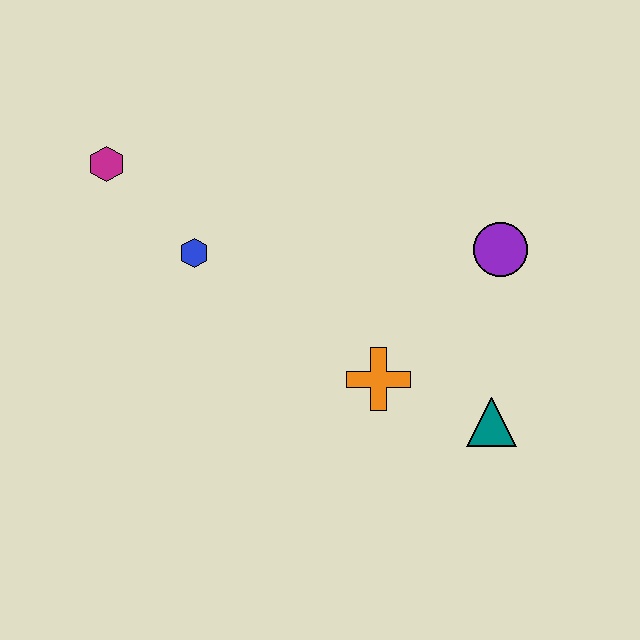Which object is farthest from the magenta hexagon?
The teal triangle is farthest from the magenta hexagon.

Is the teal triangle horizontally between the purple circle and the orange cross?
Yes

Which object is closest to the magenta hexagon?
The blue hexagon is closest to the magenta hexagon.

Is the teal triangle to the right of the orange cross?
Yes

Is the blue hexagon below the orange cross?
No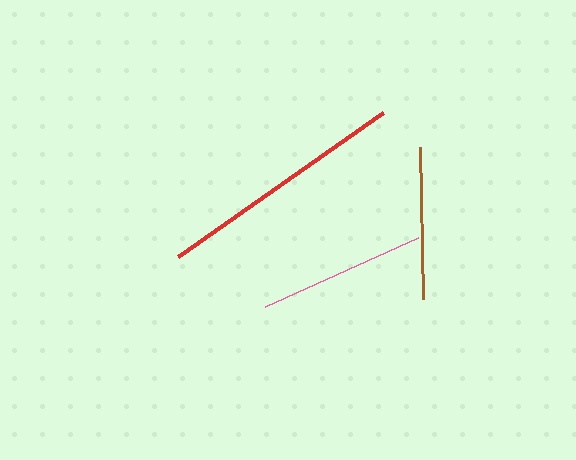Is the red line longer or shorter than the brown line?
The red line is longer than the brown line.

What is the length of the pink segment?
The pink segment is approximately 168 pixels long.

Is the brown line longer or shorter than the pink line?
The pink line is longer than the brown line.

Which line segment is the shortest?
The brown line is the shortest at approximately 152 pixels.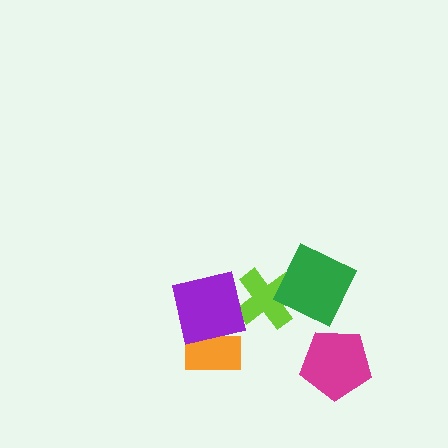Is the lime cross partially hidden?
Yes, it is partially covered by another shape.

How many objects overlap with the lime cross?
2 objects overlap with the lime cross.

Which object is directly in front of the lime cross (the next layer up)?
The green diamond is directly in front of the lime cross.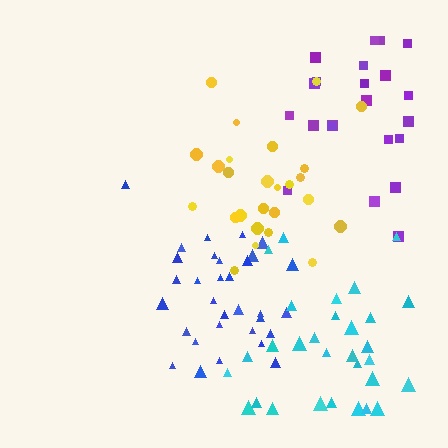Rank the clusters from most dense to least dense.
blue, yellow, cyan, purple.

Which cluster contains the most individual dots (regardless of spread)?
Blue (32).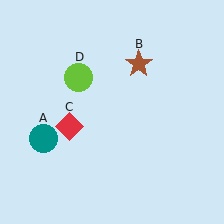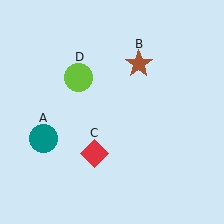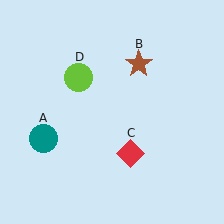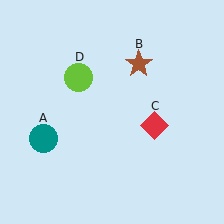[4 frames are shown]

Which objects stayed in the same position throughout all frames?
Teal circle (object A) and brown star (object B) and lime circle (object D) remained stationary.